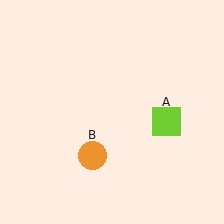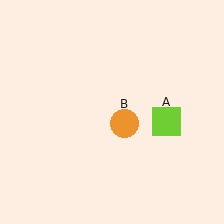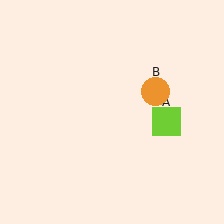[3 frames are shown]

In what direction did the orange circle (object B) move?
The orange circle (object B) moved up and to the right.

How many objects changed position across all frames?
1 object changed position: orange circle (object B).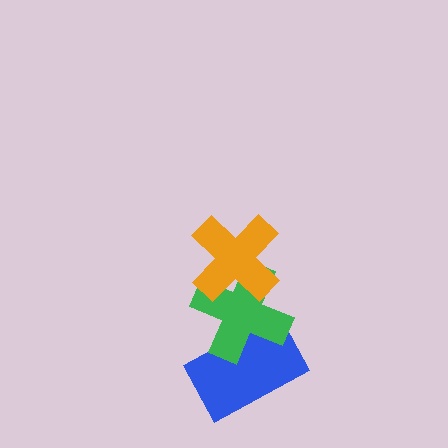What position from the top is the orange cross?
The orange cross is 1st from the top.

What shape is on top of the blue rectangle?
The green cross is on top of the blue rectangle.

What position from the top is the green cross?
The green cross is 2nd from the top.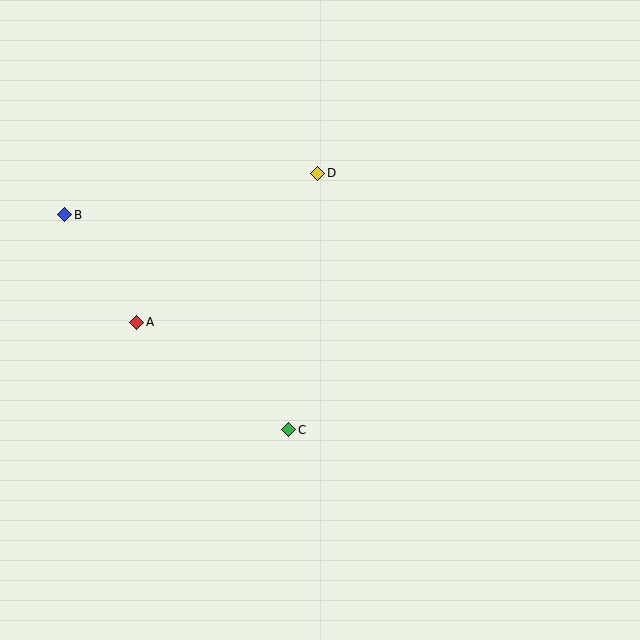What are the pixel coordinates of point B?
Point B is at (65, 215).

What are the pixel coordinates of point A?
Point A is at (137, 322).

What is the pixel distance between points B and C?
The distance between B and C is 311 pixels.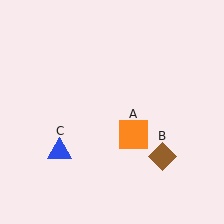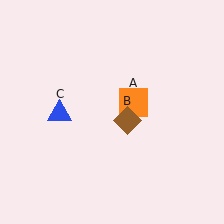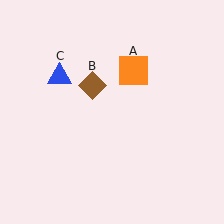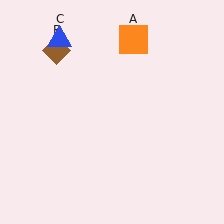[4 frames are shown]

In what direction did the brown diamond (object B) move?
The brown diamond (object B) moved up and to the left.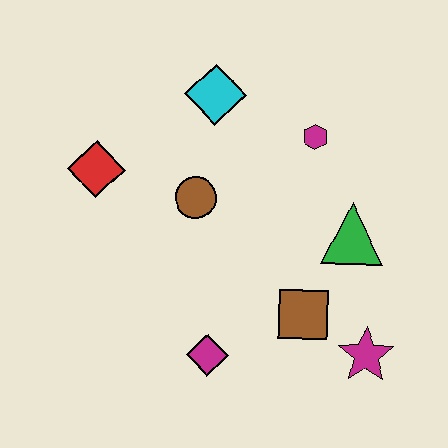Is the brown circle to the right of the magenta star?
No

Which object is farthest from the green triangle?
The red diamond is farthest from the green triangle.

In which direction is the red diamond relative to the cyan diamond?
The red diamond is to the left of the cyan diamond.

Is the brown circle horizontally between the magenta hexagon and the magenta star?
No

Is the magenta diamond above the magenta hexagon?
No